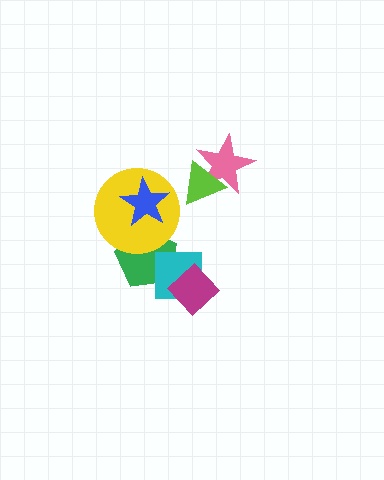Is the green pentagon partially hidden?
Yes, it is partially covered by another shape.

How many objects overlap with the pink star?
1 object overlaps with the pink star.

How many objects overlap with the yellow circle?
2 objects overlap with the yellow circle.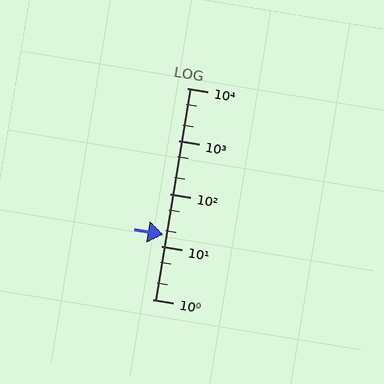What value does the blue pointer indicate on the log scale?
The pointer indicates approximately 17.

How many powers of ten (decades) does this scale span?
The scale spans 4 decades, from 1 to 10000.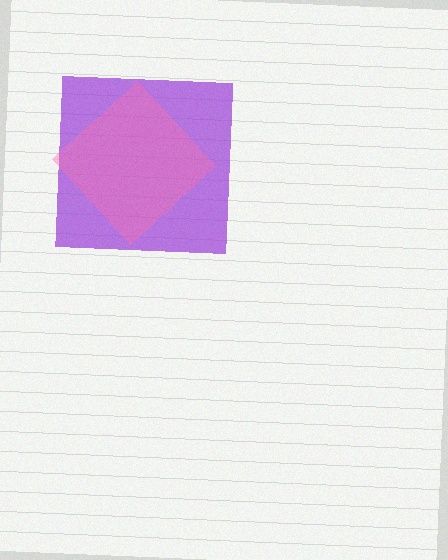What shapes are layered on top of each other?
The layered shapes are: a purple square, a pink diamond.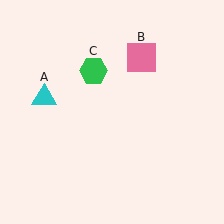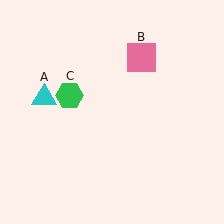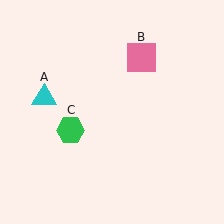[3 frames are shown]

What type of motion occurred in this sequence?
The green hexagon (object C) rotated counterclockwise around the center of the scene.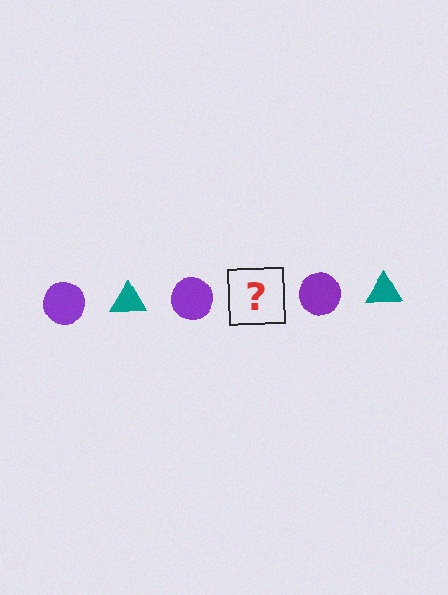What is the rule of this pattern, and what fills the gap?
The rule is that the pattern alternates between purple circle and teal triangle. The gap should be filled with a teal triangle.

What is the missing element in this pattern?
The missing element is a teal triangle.